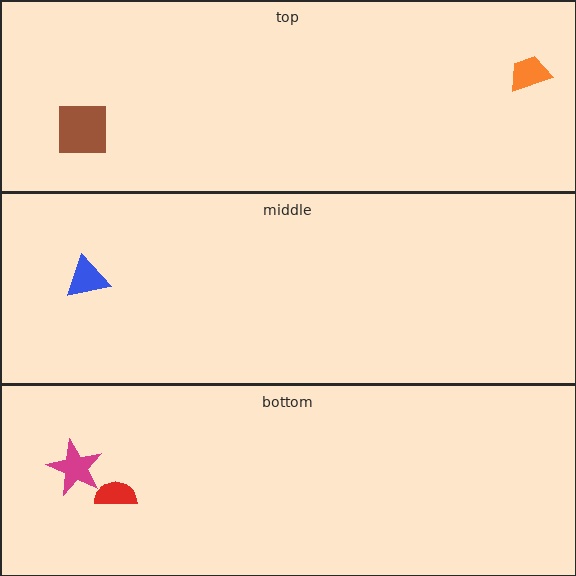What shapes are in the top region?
The orange trapezoid, the brown square.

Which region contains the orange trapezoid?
The top region.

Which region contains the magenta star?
The bottom region.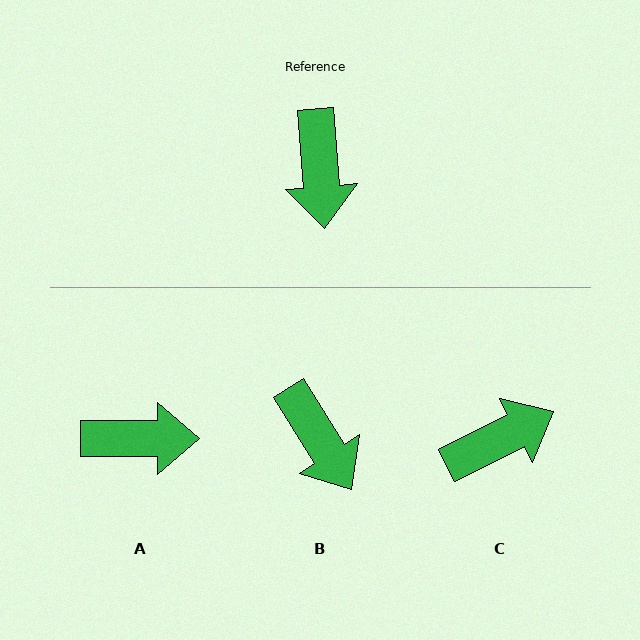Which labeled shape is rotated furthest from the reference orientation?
C, about 112 degrees away.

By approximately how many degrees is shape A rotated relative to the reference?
Approximately 86 degrees counter-clockwise.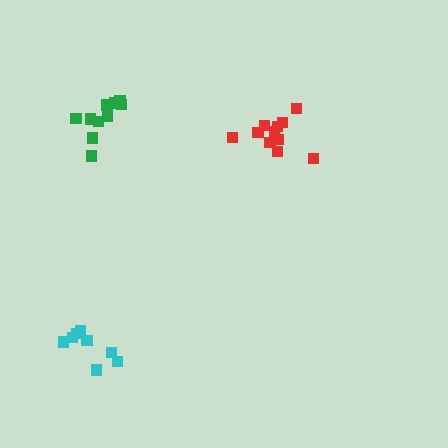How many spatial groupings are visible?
There are 3 spatial groupings.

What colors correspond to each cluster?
The clusters are colored: cyan, red, green.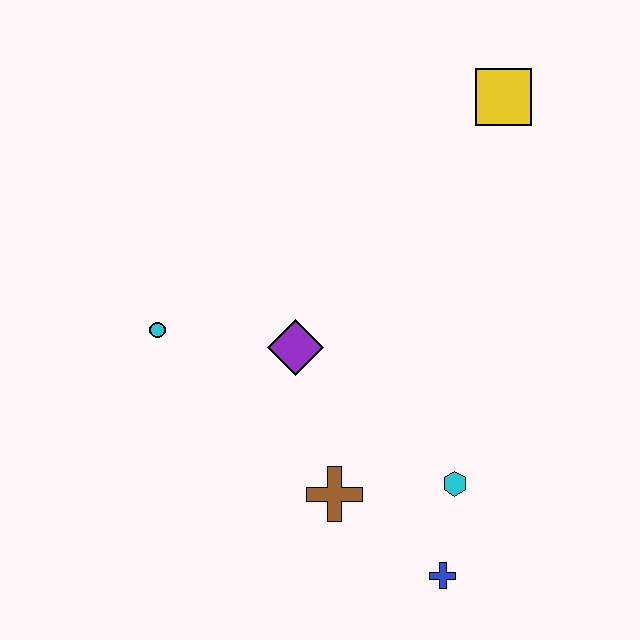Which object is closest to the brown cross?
The cyan hexagon is closest to the brown cross.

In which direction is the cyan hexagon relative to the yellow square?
The cyan hexagon is below the yellow square.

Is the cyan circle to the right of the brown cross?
No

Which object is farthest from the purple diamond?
The yellow square is farthest from the purple diamond.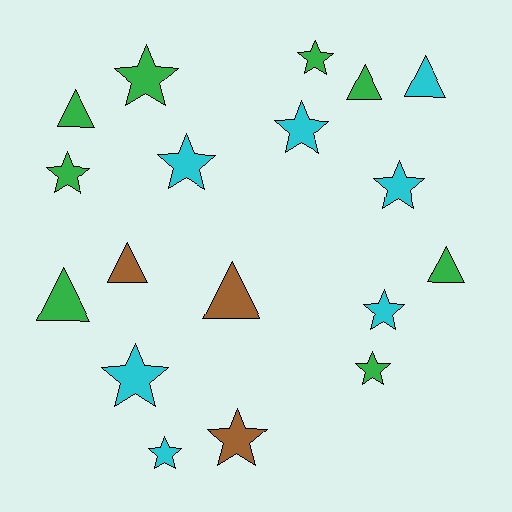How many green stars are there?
There are 4 green stars.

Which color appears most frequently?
Green, with 8 objects.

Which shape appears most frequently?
Star, with 11 objects.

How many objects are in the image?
There are 18 objects.